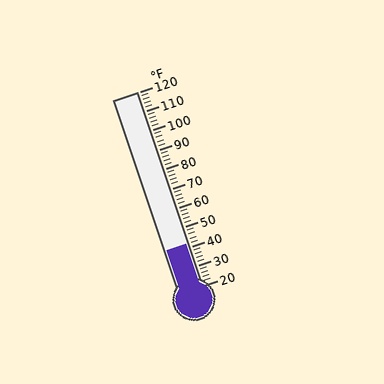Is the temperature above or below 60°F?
The temperature is below 60°F.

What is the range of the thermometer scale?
The thermometer scale ranges from 20°F to 120°F.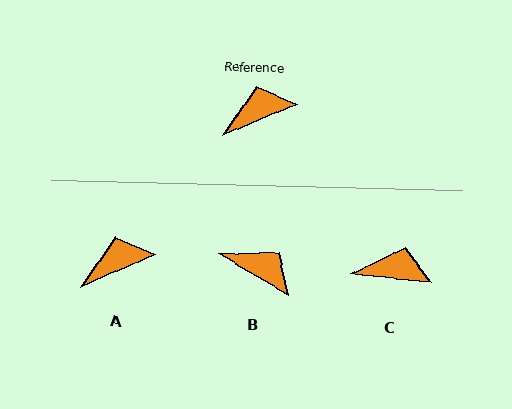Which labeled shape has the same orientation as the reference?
A.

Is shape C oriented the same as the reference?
No, it is off by about 30 degrees.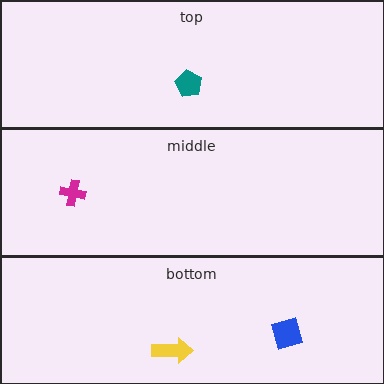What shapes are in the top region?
The teal pentagon.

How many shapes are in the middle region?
1.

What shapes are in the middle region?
The magenta cross.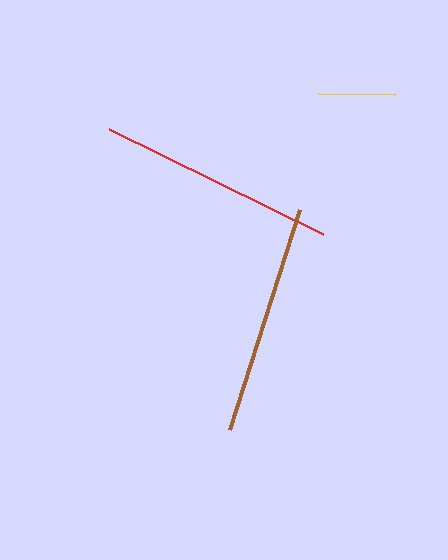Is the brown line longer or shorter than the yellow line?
The brown line is longer than the yellow line.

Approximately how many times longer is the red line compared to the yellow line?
The red line is approximately 3.1 times the length of the yellow line.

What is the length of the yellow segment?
The yellow segment is approximately 76 pixels long.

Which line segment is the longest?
The red line is the longest at approximately 238 pixels.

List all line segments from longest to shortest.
From longest to shortest: red, brown, yellow.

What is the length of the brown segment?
The brown segment is approximately 231 pixels long.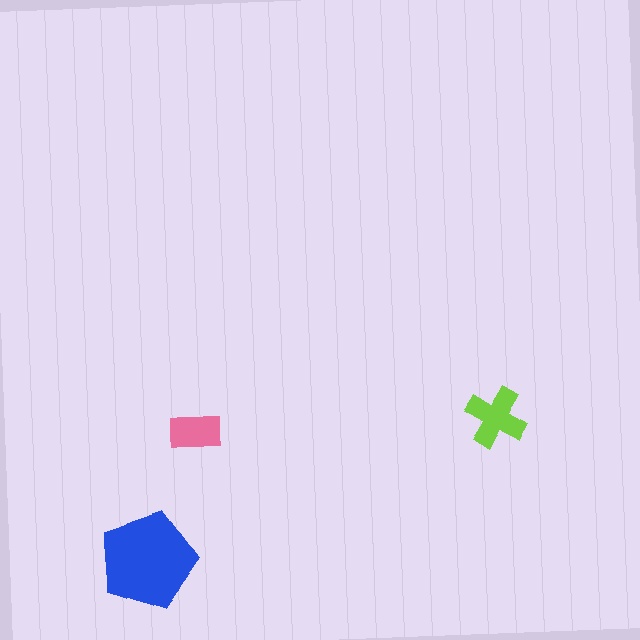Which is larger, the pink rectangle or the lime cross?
The lime cross.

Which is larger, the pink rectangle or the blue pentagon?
The blue pentagon.